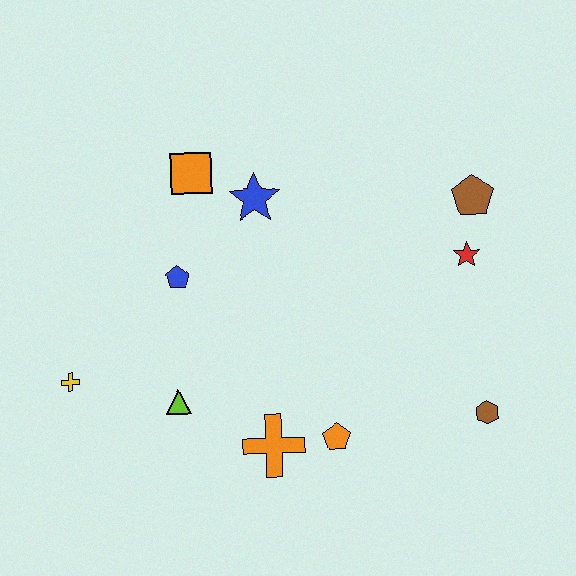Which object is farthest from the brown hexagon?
The yellow cross is farthest from the brown hexagon.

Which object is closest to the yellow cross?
The lime triangle is closest to the yellow cross.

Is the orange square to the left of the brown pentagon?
Yes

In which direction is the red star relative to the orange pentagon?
The red star is above the orange pentagon.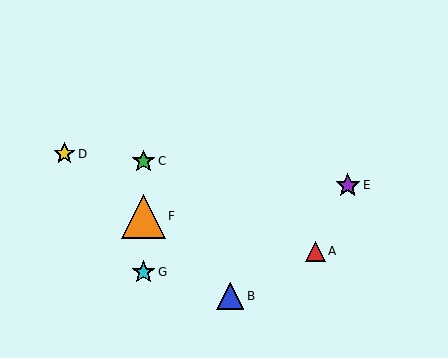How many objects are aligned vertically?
3 objects (C, F, G) are aligned vertically.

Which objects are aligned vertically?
Objects C, F, G are aligned vertically.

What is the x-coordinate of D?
Object D is at x≈64.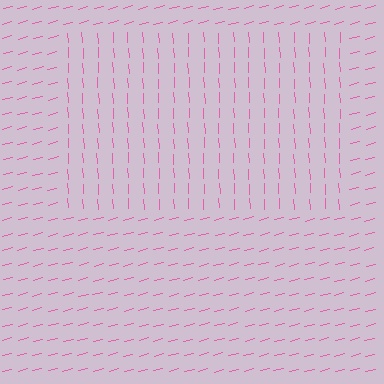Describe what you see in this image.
The image is filled with small pink line segments. A rectangle region in the image has lines oriented differently from the surrounding lines, creating a visible texture boundary.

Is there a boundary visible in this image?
Yes, there is a texture boundary formed by a change in line orientation.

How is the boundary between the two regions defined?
The boundary is defined purely by a change in line orientation (approximately 78 degrees difference). All lines are the same color and thickness.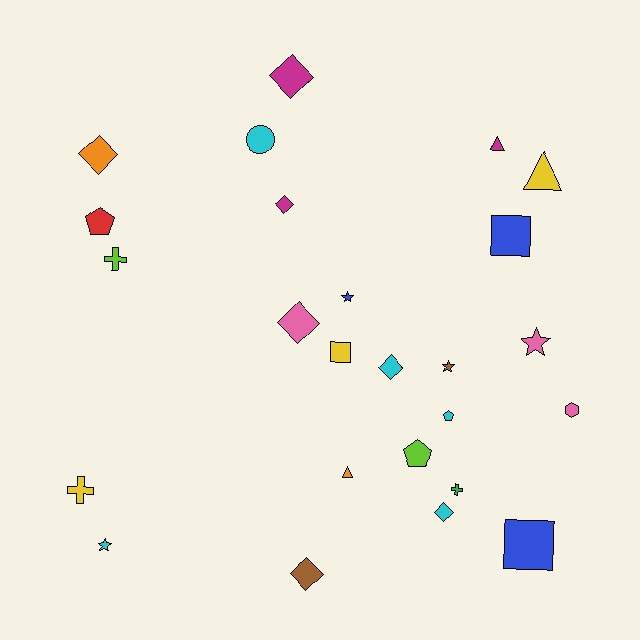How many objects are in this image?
There are 25 objects.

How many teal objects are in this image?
There are no teal objects.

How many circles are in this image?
There is 1 circle.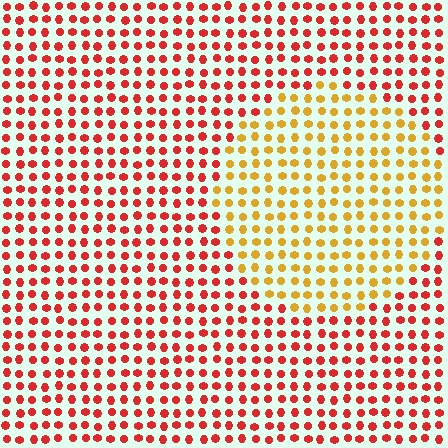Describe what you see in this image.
The image is filled with small red elements in a uniform arrangement. A circle-shaped region is visible where the elements are tinted to a slightly different hue, forming a subtle color boundary.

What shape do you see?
I see a circle.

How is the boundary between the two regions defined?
The boundary is defined purely by a slight shift in hue (about 44 degrees). Spacing, size, and orientation are identical on both sides.